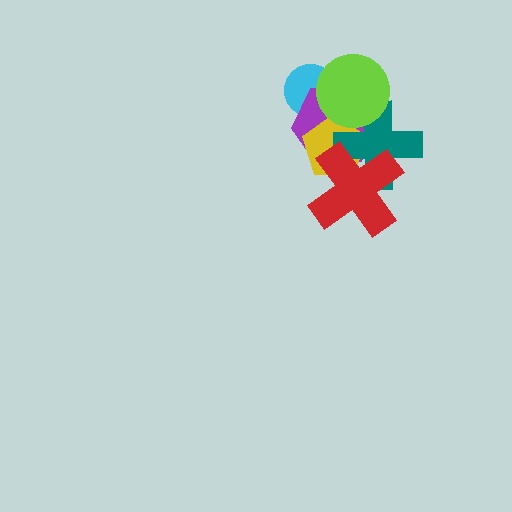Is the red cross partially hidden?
No, no other shape covers it.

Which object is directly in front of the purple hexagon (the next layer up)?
The yellow pentagon is directly in front of the purple hexagon.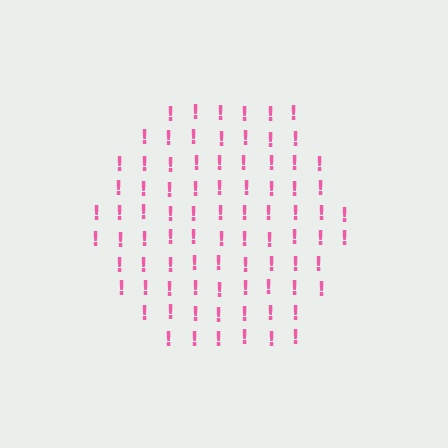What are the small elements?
The small elements are exclamation marks.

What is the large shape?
The large shape is a hexagon.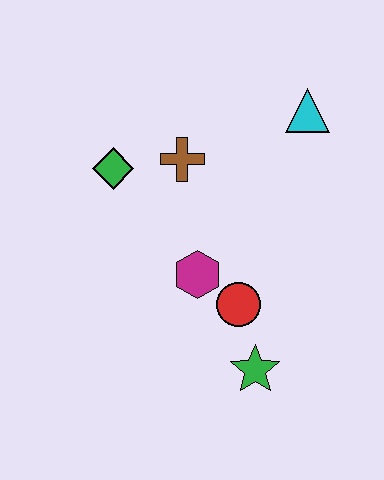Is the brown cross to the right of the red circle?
No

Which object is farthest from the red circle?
The cyan triangle is farthest from the red circle.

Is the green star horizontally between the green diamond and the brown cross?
No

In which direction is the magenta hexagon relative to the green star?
The magenta hexagon is above the green star.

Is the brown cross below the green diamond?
No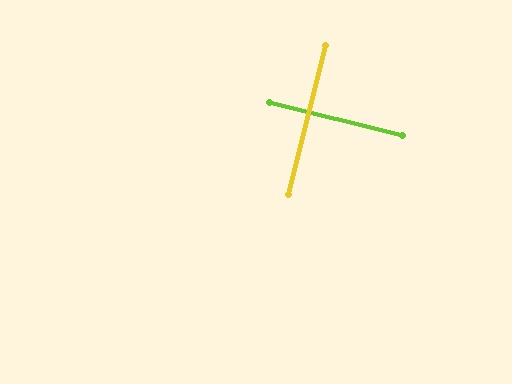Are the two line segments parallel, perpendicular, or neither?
Perpendicular — they meet at approximately 90°.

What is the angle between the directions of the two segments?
Approximately 90 degrees.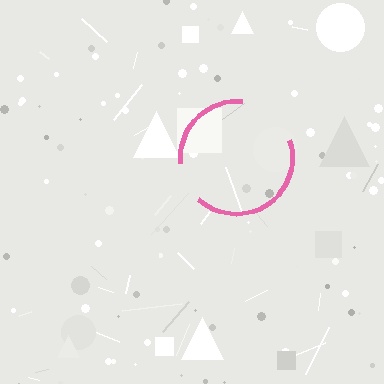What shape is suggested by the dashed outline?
The dashed outline suggests a circle.